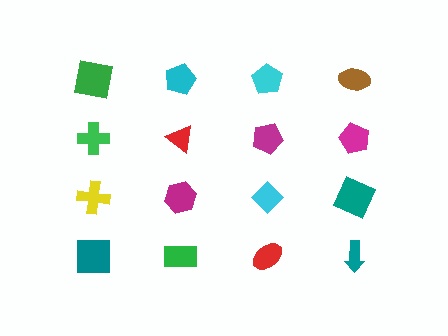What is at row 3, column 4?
A teal square.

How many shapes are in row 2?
4 shapes.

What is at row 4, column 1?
A teal square.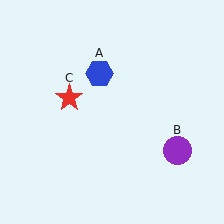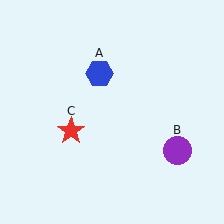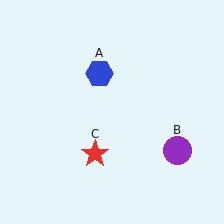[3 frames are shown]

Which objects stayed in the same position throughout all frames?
Blue hexagon (object A) and purple circle (object B) remained stationary.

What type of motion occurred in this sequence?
The red star (object C) rotated counterclockwise around the center of the scene.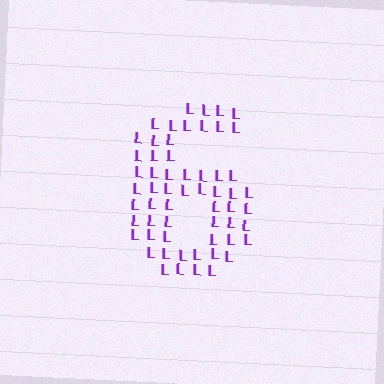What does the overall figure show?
The overall figure shows the digit 6.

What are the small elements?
The small elements are letter L's.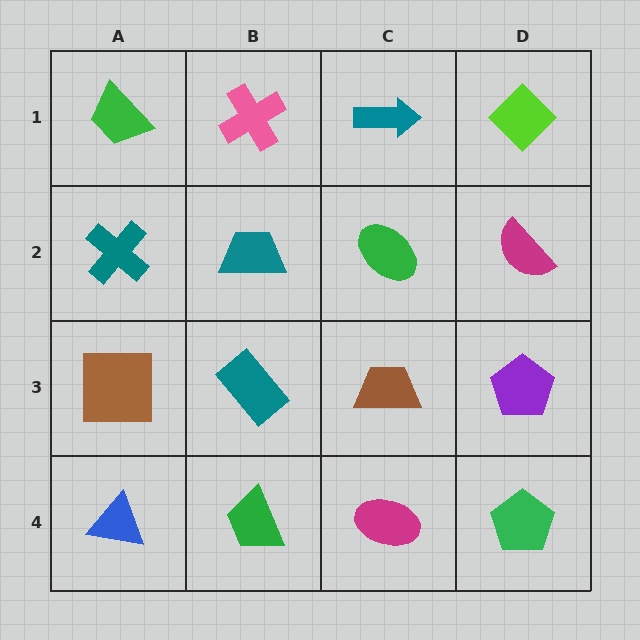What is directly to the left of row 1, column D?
A teal arrow.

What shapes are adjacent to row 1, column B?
A teal trapezoid (row 2, column B), a green trapezoid (row 1, column A), a teal arrow (row 1, column C).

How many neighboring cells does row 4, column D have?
2.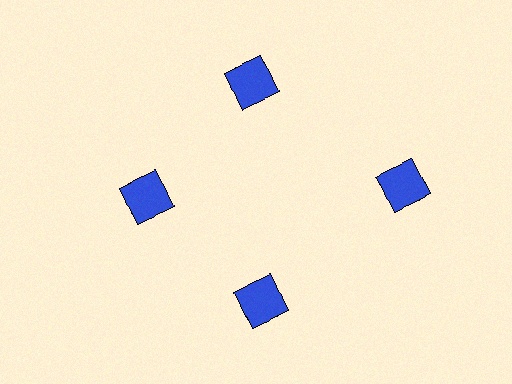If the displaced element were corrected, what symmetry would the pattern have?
It would have 4-fold rotational symmetry — the pattern would map onto itself every 90 degrees.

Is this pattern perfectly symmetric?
No. The 4 blue squares are arranged in a ring, but one element near the 3 o'clock position is pushed outward from the center, breaking the 4-fold rotational symmetry.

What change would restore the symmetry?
The symmetry would be restored by moving it inward, back onto the ring so that all 4 squares sit at equal angles and equal distance from the center.